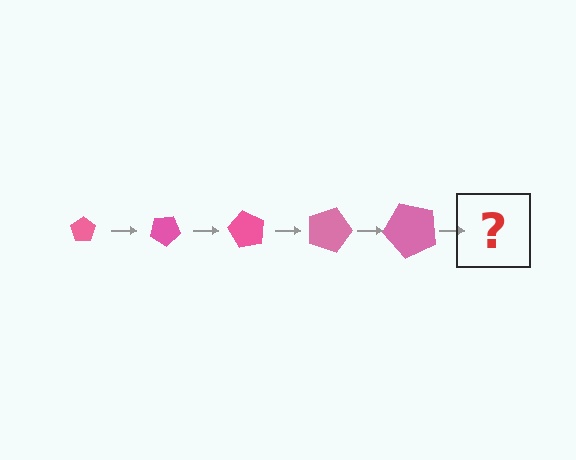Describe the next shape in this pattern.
It should be a pentagon, larger than the previous one and rotated 150 degrees from the start.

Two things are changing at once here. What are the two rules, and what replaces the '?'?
The two rules are that the pentagon grows larger each step and it rotates 30 degrees each step. The '?' should be a pentagon, larger than the previous one and rotated 150 degrees from the start.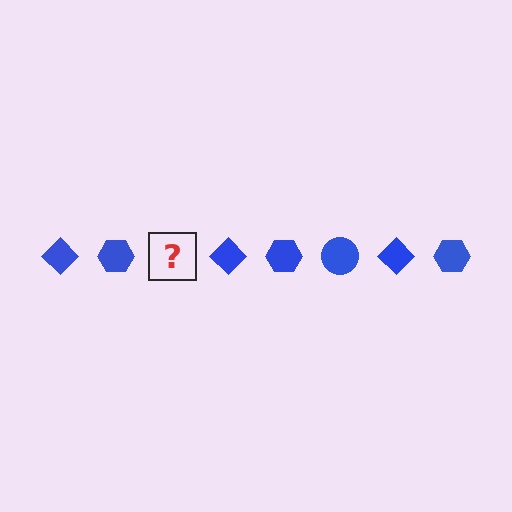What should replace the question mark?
The question mark should be replaced with a blue circle.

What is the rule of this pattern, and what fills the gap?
The rule is that the pattern cycles through diamond, hexagon, circle shapes in blue. The gap should be filled with a blue circle.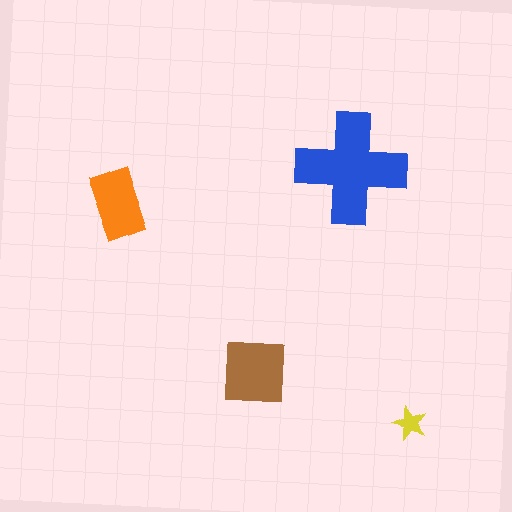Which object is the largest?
The blue cross.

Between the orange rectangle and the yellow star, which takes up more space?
The orange rectangle.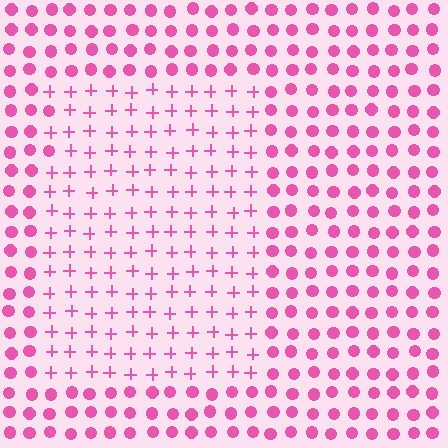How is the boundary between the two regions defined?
The boundary is defined by a change in element shape: plus signs inside vs. circles outside. All elements share the same color and spacing.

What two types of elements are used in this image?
The image uses plus signs inside the rectangle region and circles outside it.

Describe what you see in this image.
The image is filled with small pink elements arranged in a uniform grid. A rectangle-shaped region contains plus signs, while the surrounding area contains circles. The boundary is defined purely by the change in element shape.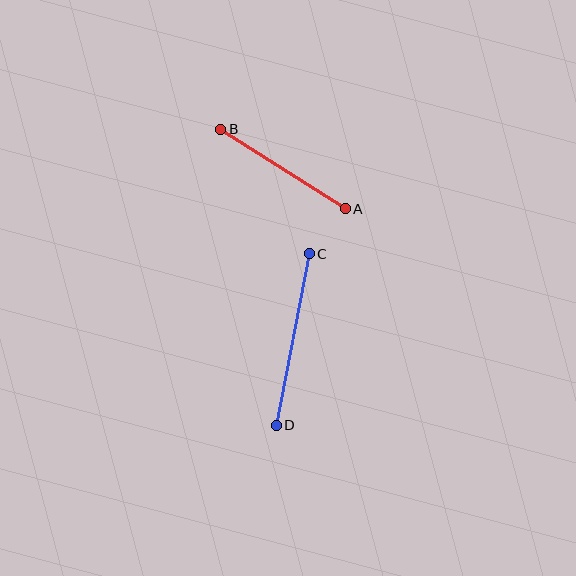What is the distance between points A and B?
The distance is approximately 148 pixels.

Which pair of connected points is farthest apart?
Points C and D are farthest apart.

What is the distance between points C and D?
The distance is approximately 175 pixels.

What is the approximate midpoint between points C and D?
The midpoint is at approximately (293, 339) pixels.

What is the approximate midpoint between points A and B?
The midpoint is at approximately (283, 169) pixels.